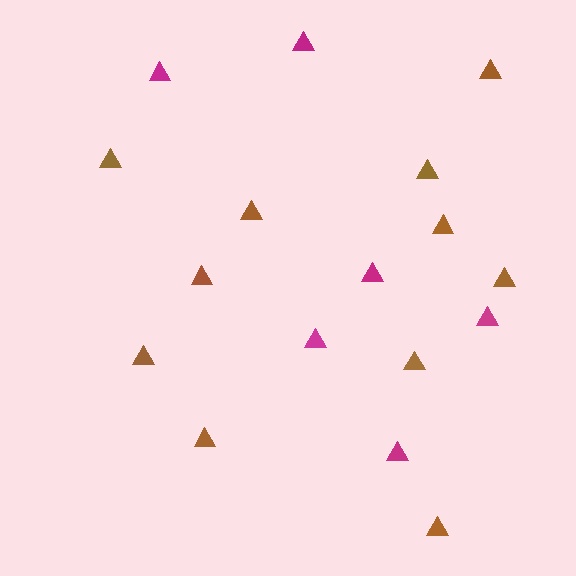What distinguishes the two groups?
There are 2 groups: one group of brown triangles (11) and one group of magenta triangles (6).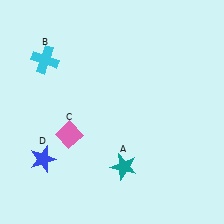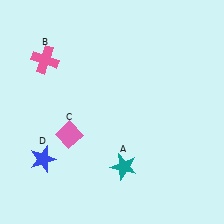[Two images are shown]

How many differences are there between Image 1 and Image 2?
There is 1 difference between the two images.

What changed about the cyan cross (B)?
In Image 1, B is cyan. In Image 2, it changed to pink.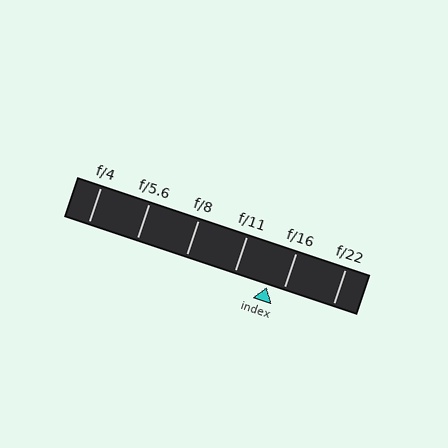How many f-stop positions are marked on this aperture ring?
There are 6 f-stop positions marked.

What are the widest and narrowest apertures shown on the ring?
The widest aperture shown is f/4 and the narrowest is f/22.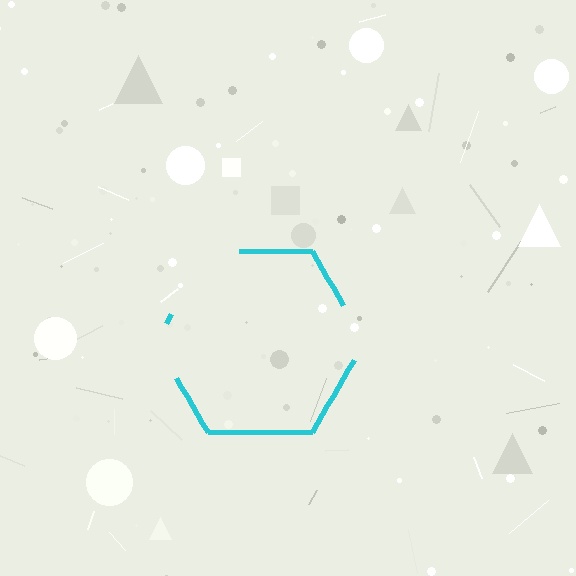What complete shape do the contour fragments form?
The contour fragments form a hexagon.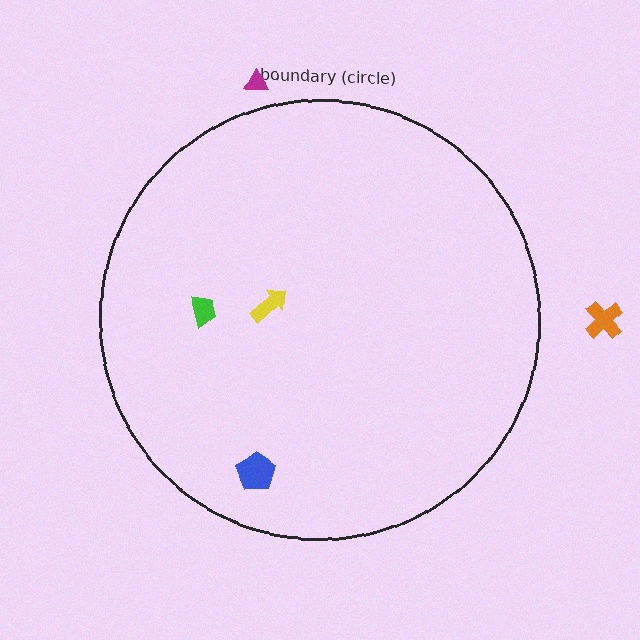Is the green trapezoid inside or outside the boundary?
Inside.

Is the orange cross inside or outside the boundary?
Outside.